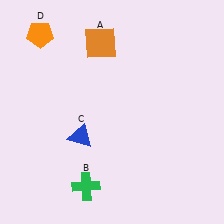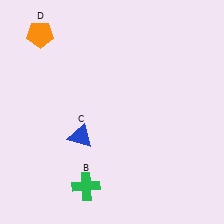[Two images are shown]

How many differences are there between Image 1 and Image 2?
There is 1 difference between the two images.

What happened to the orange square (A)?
The orange square (A) was removed in Image 2. It was in the top-left area of Image 1.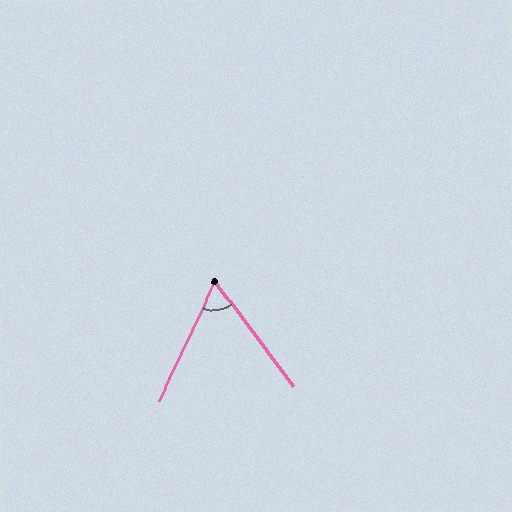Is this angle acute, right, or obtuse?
It is acute.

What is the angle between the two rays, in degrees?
Approximately 62 degrees.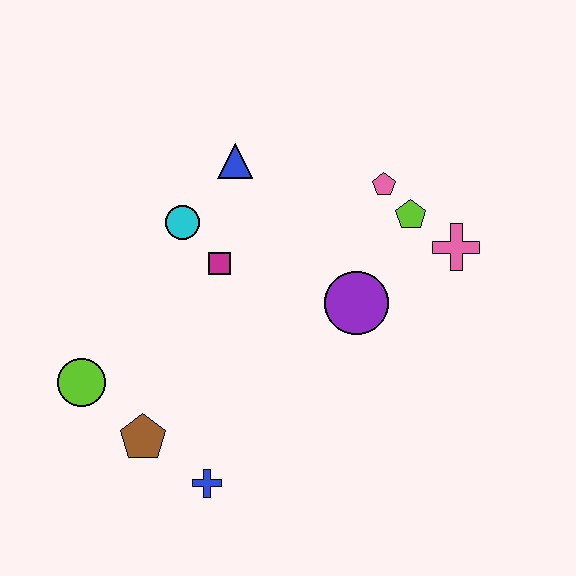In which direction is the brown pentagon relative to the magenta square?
The brown pentagon is below the magenta square.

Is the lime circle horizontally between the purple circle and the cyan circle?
No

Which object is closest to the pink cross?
The lime pentagon is closest to the pink cross.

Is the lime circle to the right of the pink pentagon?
No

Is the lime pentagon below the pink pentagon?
Yes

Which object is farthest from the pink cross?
The lime circle is farthest from the pink cross.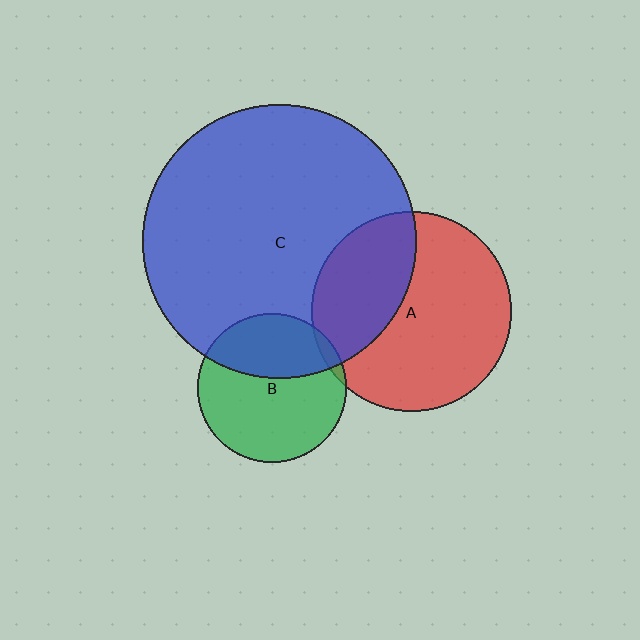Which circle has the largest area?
Circle C (blue).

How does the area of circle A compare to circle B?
Approximately 1.8 times.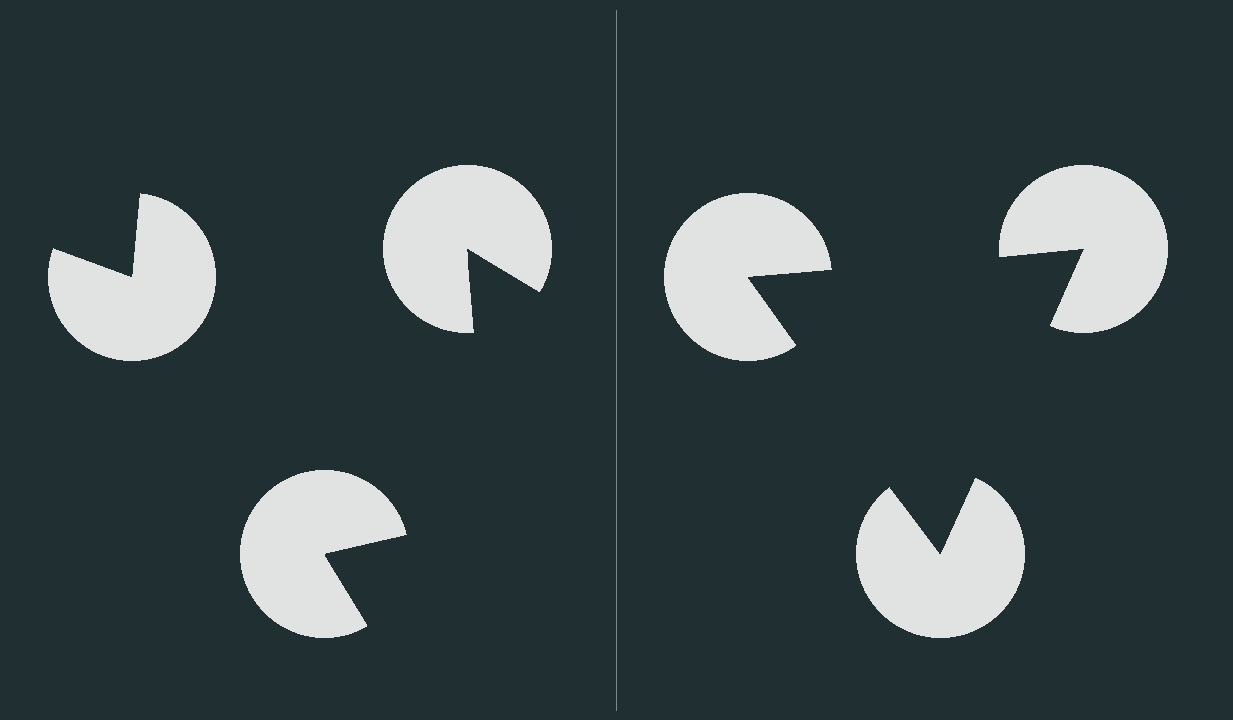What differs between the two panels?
The pac-man discs are positioned identically on both sides; only the wedge orientations differ. On the right they align to a triangle; on the left they are misaligned.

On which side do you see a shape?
An illusory triangle appears on the right side. On the left side the wedge cuts are rotated, so no coherent shape forms.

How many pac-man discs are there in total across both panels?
6 — 3 on each side.